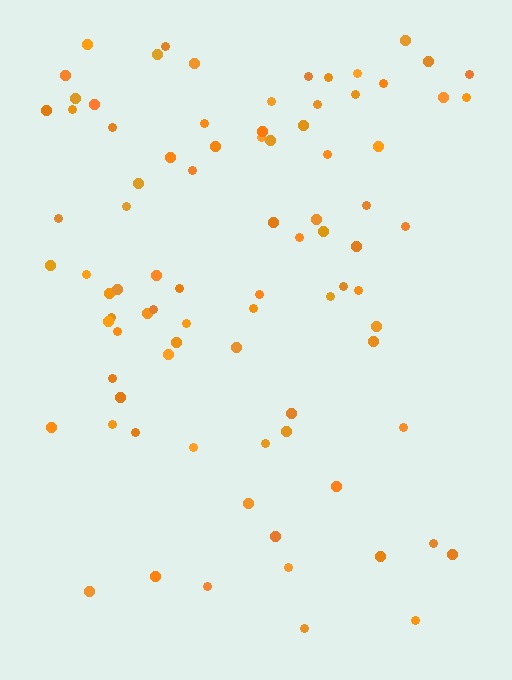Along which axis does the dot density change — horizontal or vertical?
Vertical.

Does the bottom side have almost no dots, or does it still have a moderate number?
Still a moderate number, just noticeably fewer than the top.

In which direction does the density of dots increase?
From bottom to top, with the top side densest.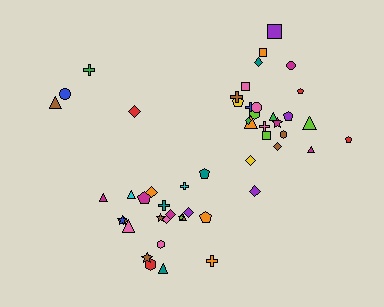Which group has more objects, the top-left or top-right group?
The top-right group.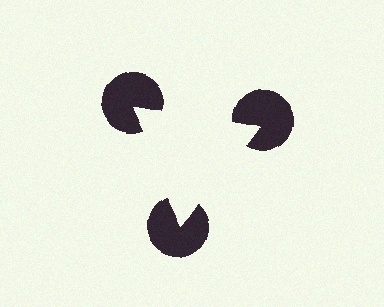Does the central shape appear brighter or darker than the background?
It typically appears slightly brighter than the background, even though no actual brightness change is drawn.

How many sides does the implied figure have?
3 sides.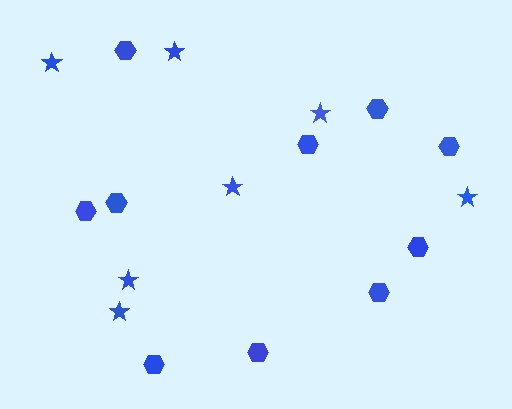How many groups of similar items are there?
There are 2 groups: one group of hexagons (10) and one group of stars (7).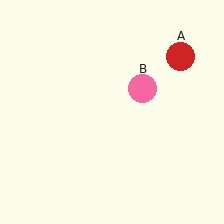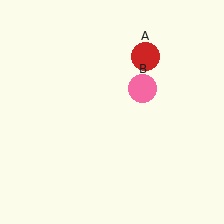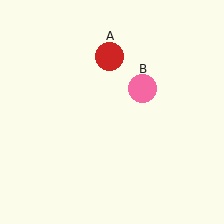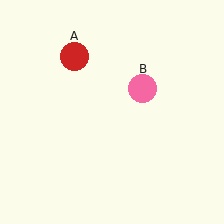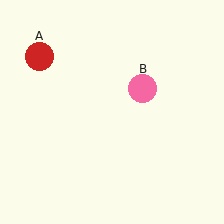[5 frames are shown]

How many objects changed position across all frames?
1 object changed position: red circle (object A).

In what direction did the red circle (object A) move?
The red circle (object A) moved left.